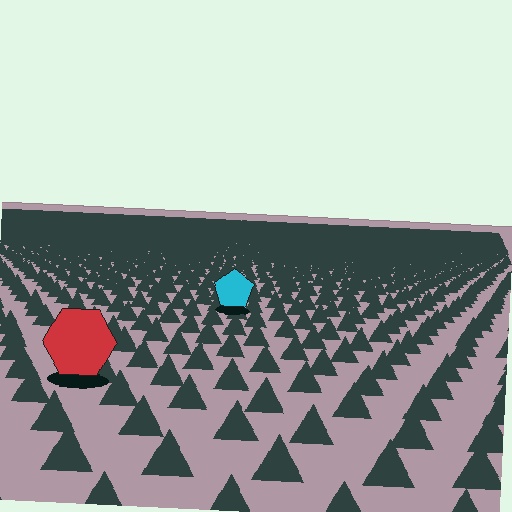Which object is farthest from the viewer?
The cyan pentagon is farthest from the viewer. It appears smaller and the ground texture around it is denser.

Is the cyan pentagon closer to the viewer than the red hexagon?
No. The red hexagon is closer — you can tell from the texture gradient: the ground texture is coarser near it.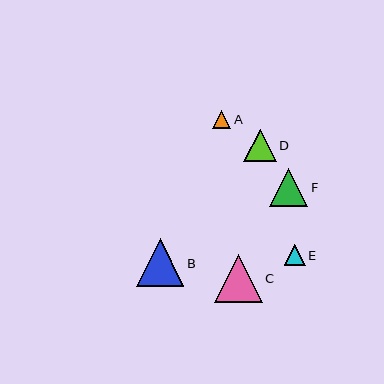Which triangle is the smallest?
Triangle A is the smallest with a size of approximately 18 pixels.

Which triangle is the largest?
Triangle C is the largest with a size of approximately 48 pixels.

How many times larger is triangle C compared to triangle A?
Triangle C is approximately 2.7 times the size of triangle A.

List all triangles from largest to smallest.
From largest to smallest: C, B, F, D, E, A.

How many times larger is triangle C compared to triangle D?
Triangle C is approximately 1.5 times the size of triangle D.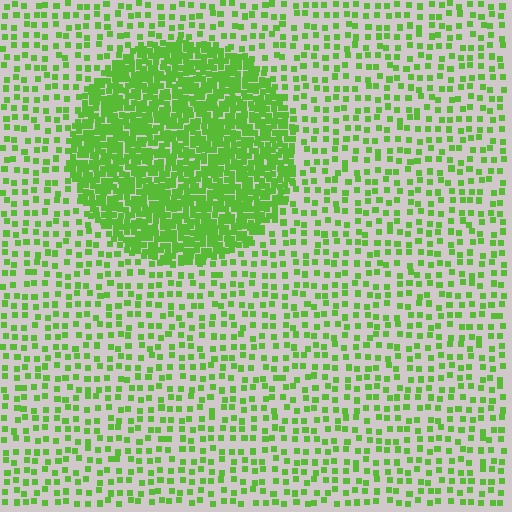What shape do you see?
I see a circle.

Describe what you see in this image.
The image contains small lime elements arranged at two different densities. A circle-shaped region is visible where the elements are more densely packed than the surrounding area.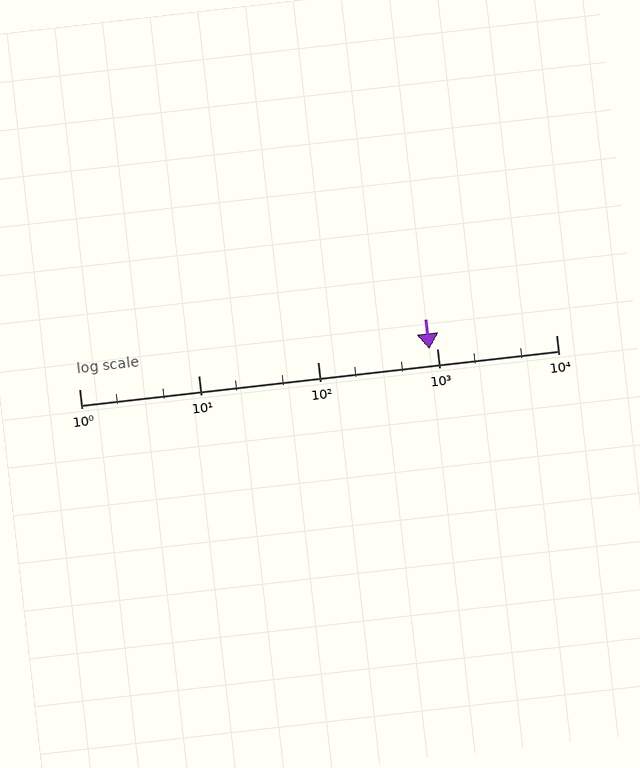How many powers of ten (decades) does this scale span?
The scale spans 4 decades, from 1 to 10000.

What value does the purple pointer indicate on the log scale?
The pointer indicates approximately 860.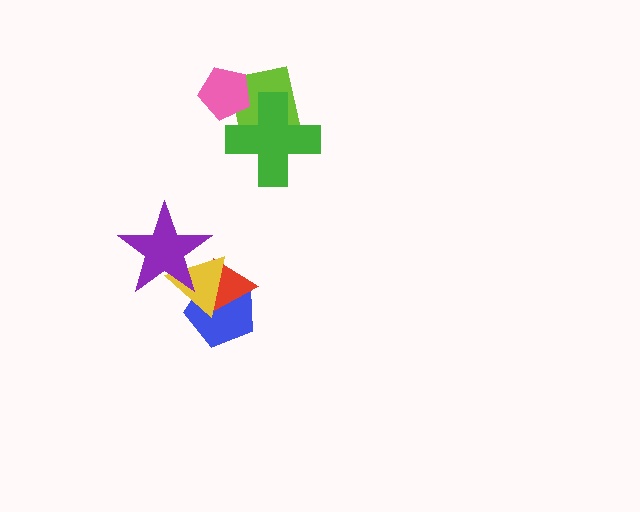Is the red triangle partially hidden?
Yes, it is partially covered by another shape.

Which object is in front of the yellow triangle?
The purple star is in front of the yellow triangle.